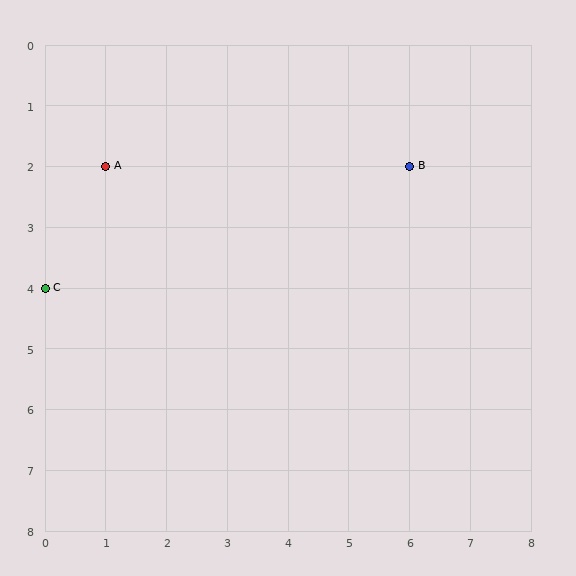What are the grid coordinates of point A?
Point A is at grid coordinates (1, 2).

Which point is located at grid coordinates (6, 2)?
Point B is at (6, 2).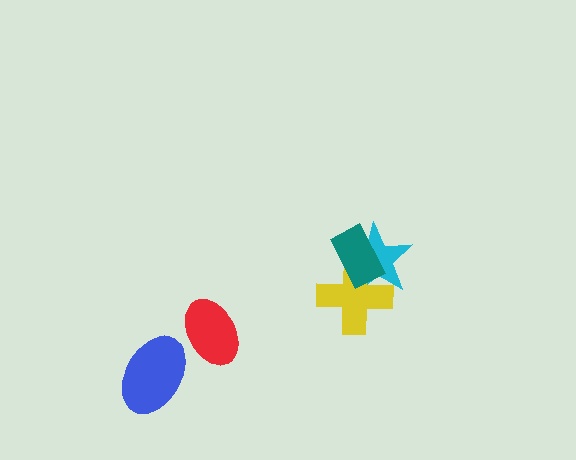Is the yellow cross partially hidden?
Yes, it is partially covered by another shape.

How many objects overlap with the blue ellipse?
0 objects overlap with the blue ellipse.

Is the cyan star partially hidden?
Yes, it is partially covered by another shape.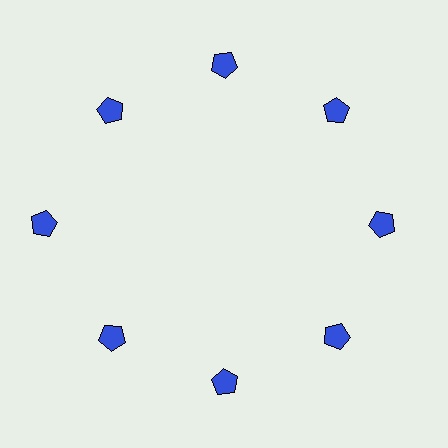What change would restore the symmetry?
The symmetry would be restored by moving it inward, back onto the ring so that all 8 pentagons sit at equal angles and equal distance from the center.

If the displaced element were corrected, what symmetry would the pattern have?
It would have 8-fold rotational symmetry — the pattern would map onto itself every 45 degrees.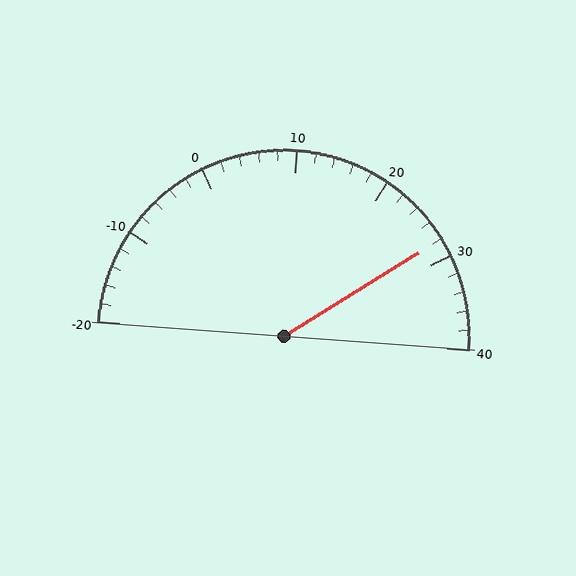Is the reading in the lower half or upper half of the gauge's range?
The reading is in the upper half of the range (-20 to 40).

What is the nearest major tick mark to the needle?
The nearest major tick mark is 30.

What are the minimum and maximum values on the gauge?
The gauge ranges from -20 to 40.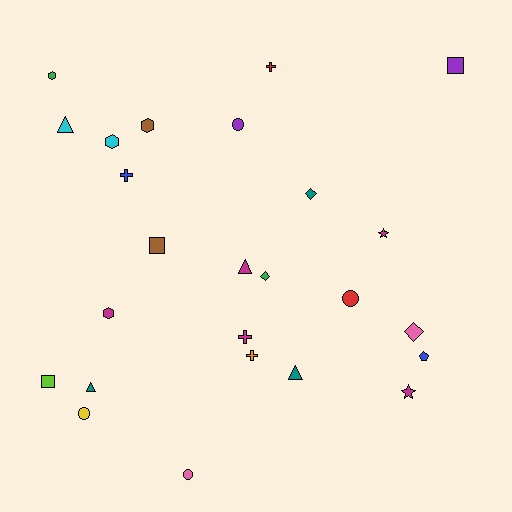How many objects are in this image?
There are 25 objects.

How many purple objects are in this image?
There are 2 purple objects.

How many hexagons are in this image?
There are 4 hexagons.